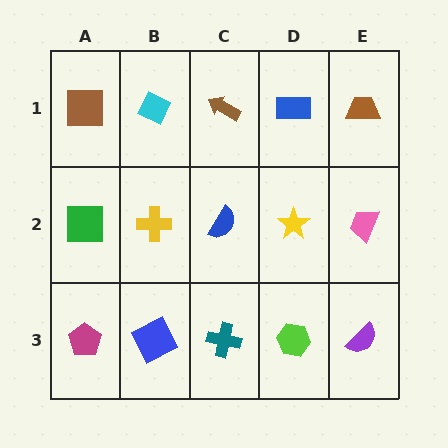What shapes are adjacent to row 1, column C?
A blue semicircle (row 2, column C), a cyan diamond (row 1, column B), a blue rectangle (row 1, column D).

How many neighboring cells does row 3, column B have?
3.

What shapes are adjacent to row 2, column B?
A cyan diamond (row 1, column B), a blue square (row 3, column B), a green square (row 2, column A), a blue semicircle (row 2, column C).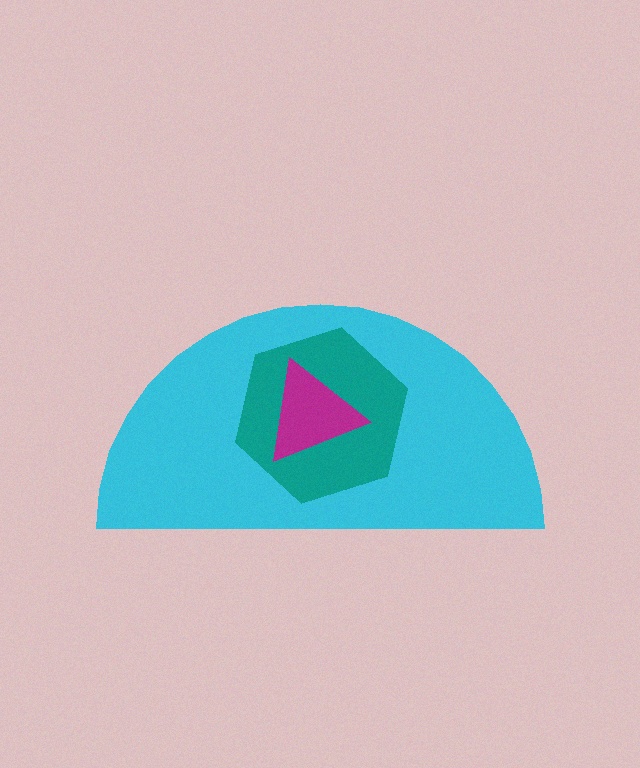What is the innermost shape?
The magenta triangle.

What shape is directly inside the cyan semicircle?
The teal hexagon.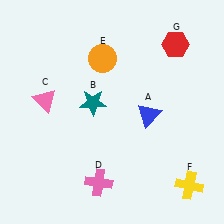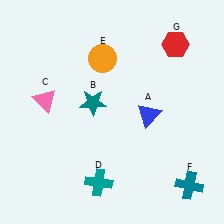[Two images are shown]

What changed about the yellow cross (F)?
In Image 1, F is yellow. In Image 2, it changed to teal.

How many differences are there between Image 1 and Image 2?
There are 2 differences between the two images.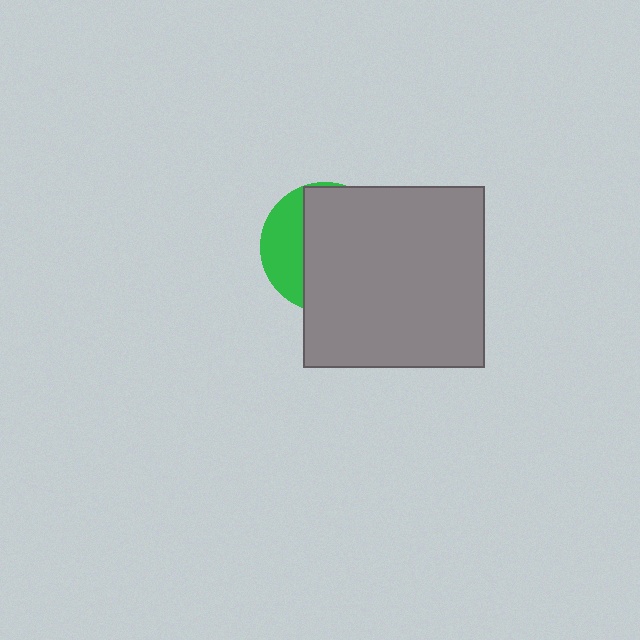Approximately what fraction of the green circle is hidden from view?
Roughly 70% of the green circle is hidden behind the gray square.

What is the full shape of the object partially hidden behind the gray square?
The partially hidden object is a green circle.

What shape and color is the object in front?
The object in front is a gray square.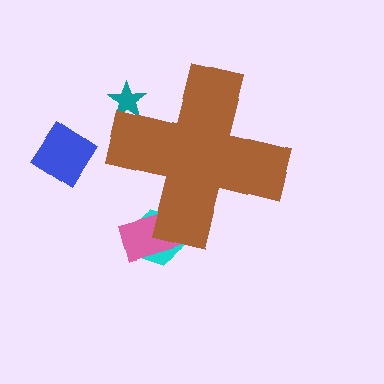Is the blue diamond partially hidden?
No, the blue diamond is fully visible.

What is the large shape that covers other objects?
A brown cross.